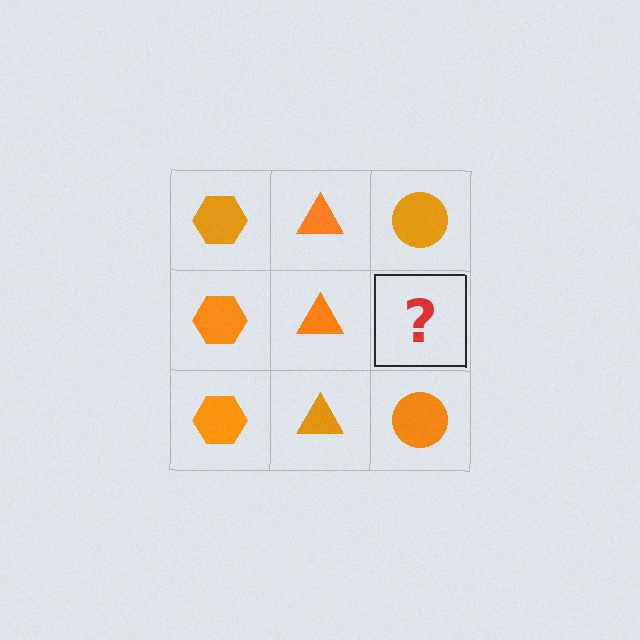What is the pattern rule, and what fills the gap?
The rule is that each column has a consistent shape. The gap should be filled with an orange circle.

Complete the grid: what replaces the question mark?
The question mark should be replaced with an orange circle.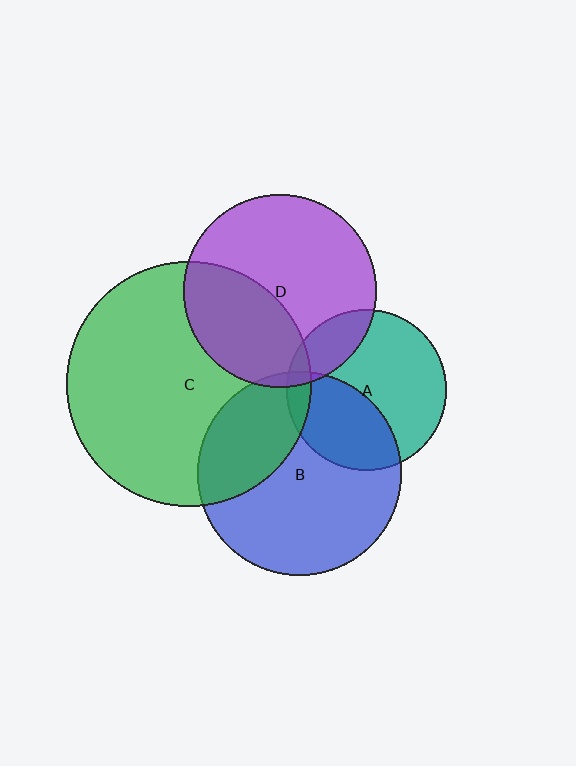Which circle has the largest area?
Circle C (green).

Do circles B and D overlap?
Yes.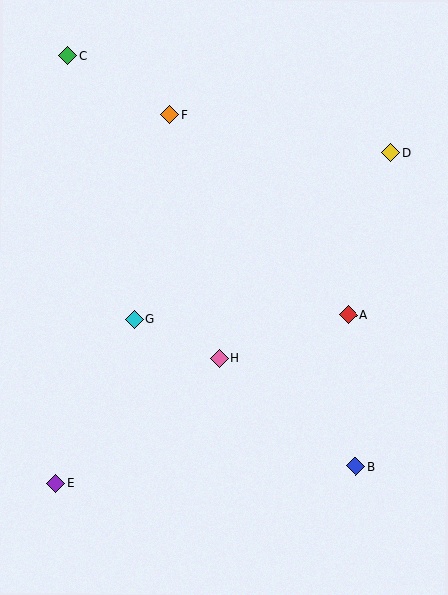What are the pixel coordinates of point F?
Point F is at (170, 115).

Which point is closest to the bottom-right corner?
Point B is closest to the bottom-right corner.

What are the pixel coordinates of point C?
Point C is at (67, 56).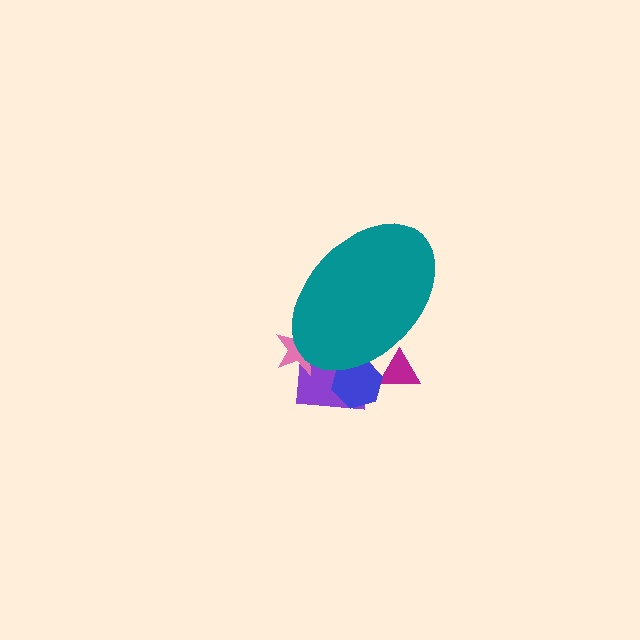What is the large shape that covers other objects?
A teal ellipse.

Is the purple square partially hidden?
Yes, the purple square is partially hidden behind the teal ellipse.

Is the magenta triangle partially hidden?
Yes, the magenta triangle is partially hidden behind the teal ellipse.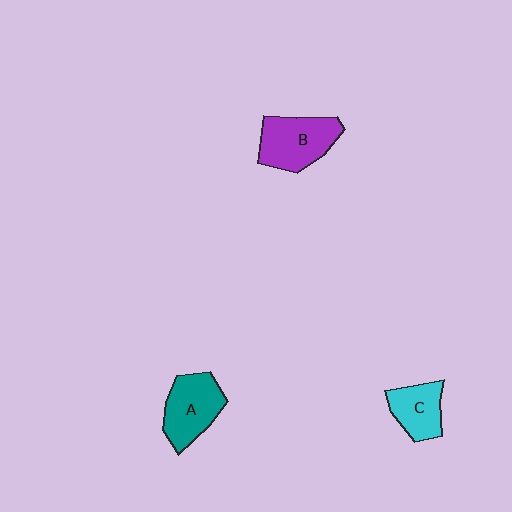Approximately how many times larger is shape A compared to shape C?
Approximately 1.3 times.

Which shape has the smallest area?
Shape C (cyan).